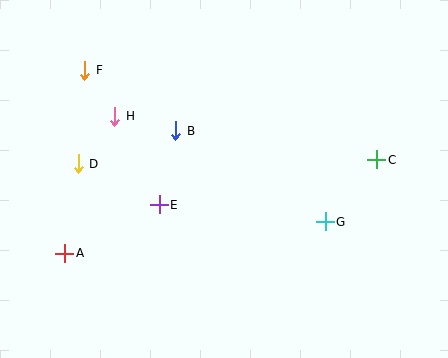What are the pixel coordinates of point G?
Point G is at (325, 222).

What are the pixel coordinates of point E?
Point E is at (159, 205).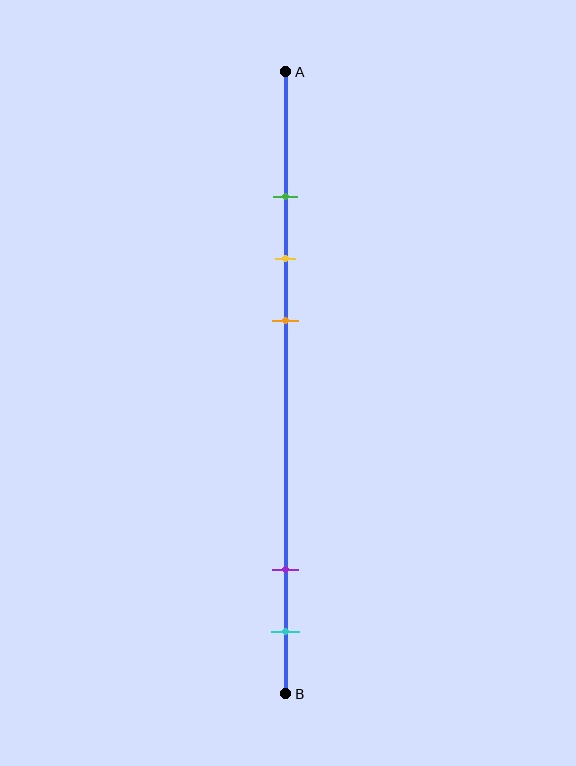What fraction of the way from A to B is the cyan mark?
The cyan mark is approximately 90% (0.9) of the way from A to B.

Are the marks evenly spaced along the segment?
No, the marks are not evenly spaced.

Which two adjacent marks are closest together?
The green and yellow marks are the closest adjacent pair.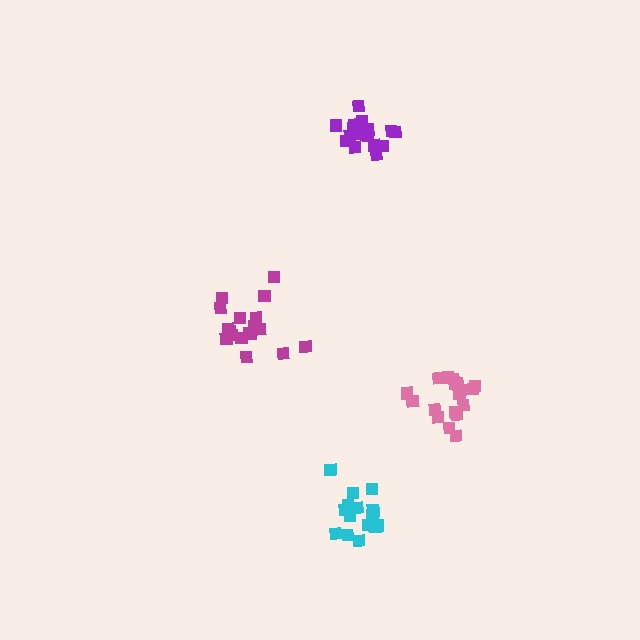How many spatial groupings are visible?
There are 4 spatial groupings.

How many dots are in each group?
Group 1: 19 dots, Group 2: 15 dots, Group 3: 18 dots, Group 4: 18 dots (70 total).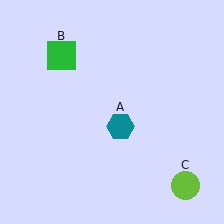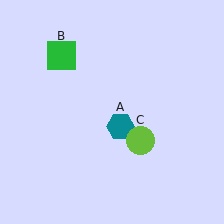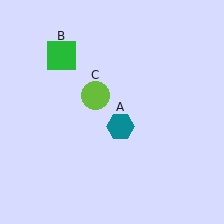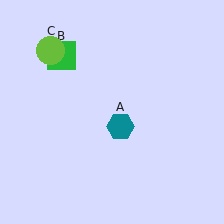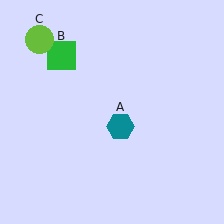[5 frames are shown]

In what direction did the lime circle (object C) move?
The lime circle (object C) moved up and to the left.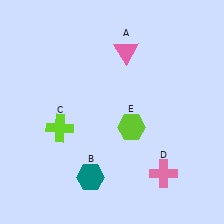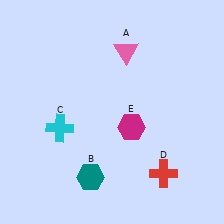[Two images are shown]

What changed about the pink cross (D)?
In Image 1, D is pink. In Image 2, it changed to red.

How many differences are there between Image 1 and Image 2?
There are 3 differences between the two images.